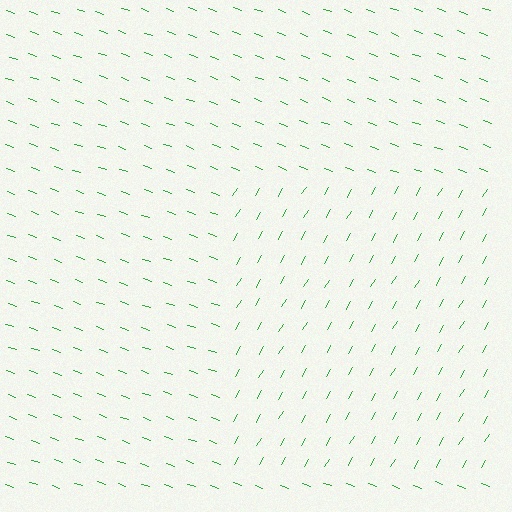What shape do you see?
I see a rectangle.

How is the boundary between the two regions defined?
The boundary is defined purely by a change in line orientation (approximately 79 degrees difference). All lines are the same color and thickness.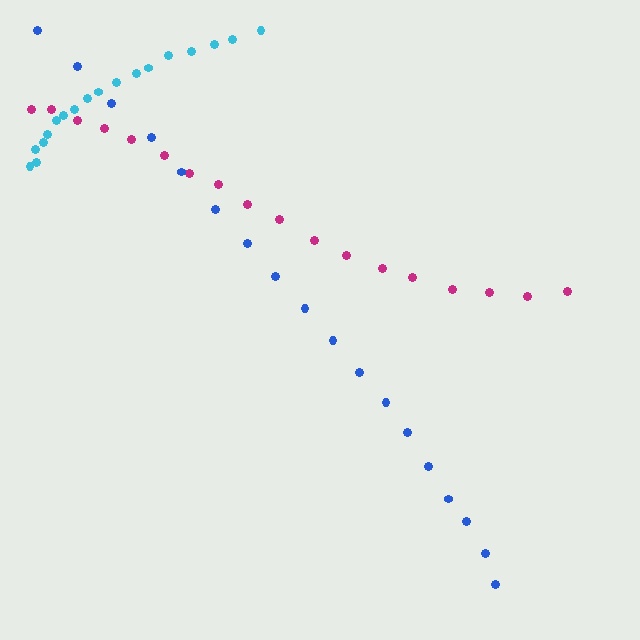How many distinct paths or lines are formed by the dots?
There are 3 distinct paths.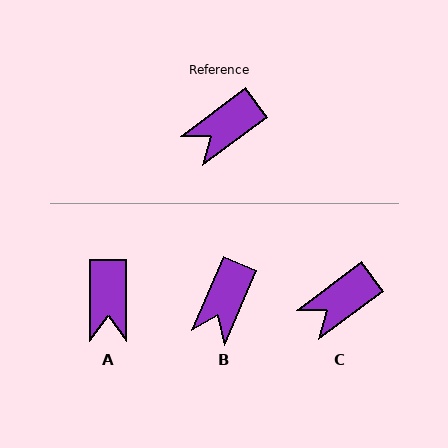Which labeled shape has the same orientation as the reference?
C.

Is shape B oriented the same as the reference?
No, it is off by about 30 degrees.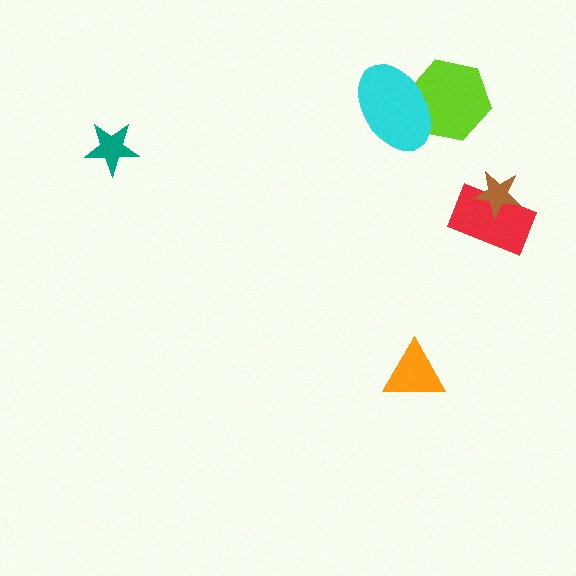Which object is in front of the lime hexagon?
The cyan ellipse is in front of the lime hexagon.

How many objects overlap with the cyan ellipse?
1 object overlaps with the cyan ellipse.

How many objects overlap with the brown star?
1 object overlaps with the brown star.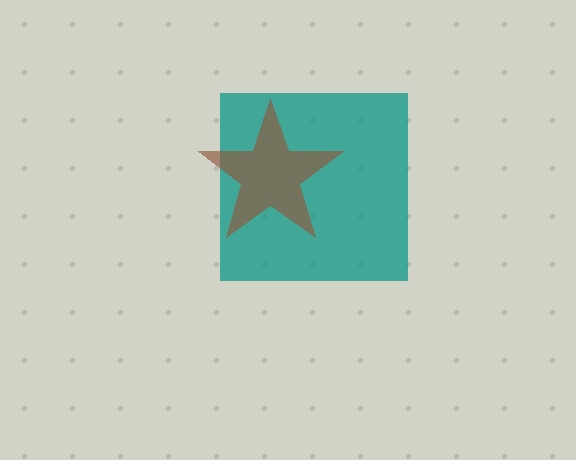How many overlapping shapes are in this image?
There are 2 overlapping shapes in the image.